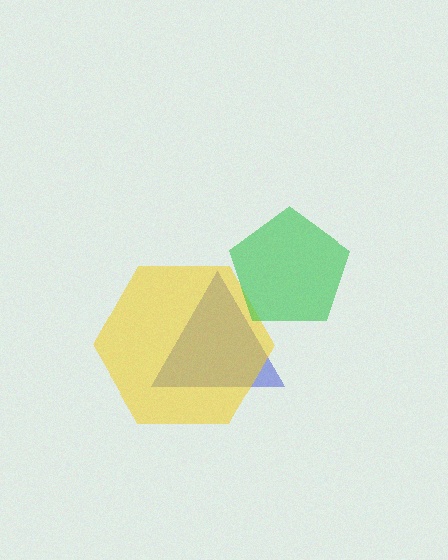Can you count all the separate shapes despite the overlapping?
Yes, there are 3 separate shapes.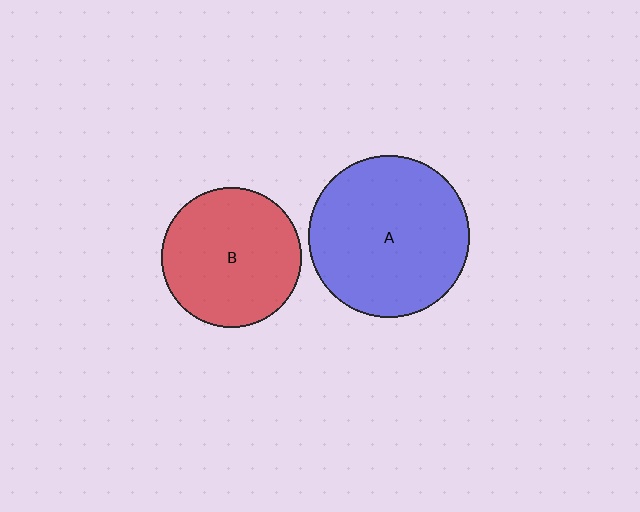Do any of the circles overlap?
No, none of the circles overlap.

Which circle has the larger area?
Circle A (blue).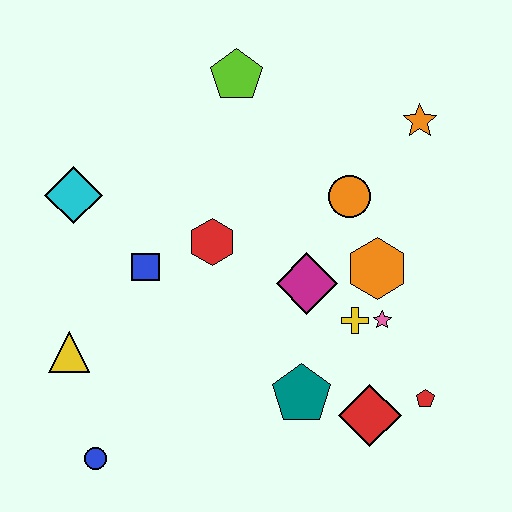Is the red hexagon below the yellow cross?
No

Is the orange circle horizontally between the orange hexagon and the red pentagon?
No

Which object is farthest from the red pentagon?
The cyan diamond is farthest from the red pentagon.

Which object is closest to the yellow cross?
The pink star is closest to the yellow cross.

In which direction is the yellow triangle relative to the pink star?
The yellow triangle is to the left of the pink star.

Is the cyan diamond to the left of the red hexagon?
Yes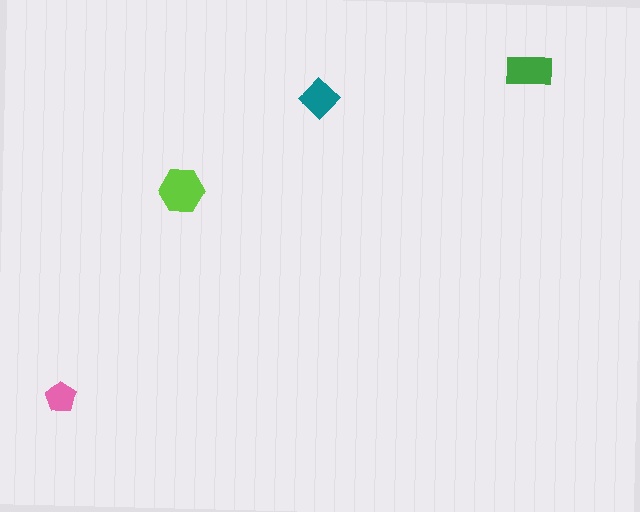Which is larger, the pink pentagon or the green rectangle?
The green rectangle.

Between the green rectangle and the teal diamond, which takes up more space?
The green rectangle.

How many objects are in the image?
There are 4 objects in the image.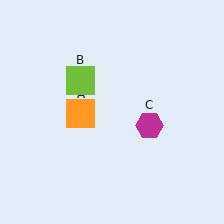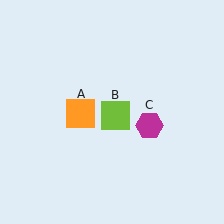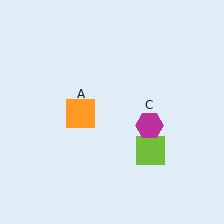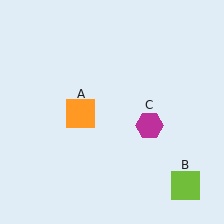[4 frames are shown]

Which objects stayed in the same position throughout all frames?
Orange square (object A) and magenta hexagon (object C) remained stationary.